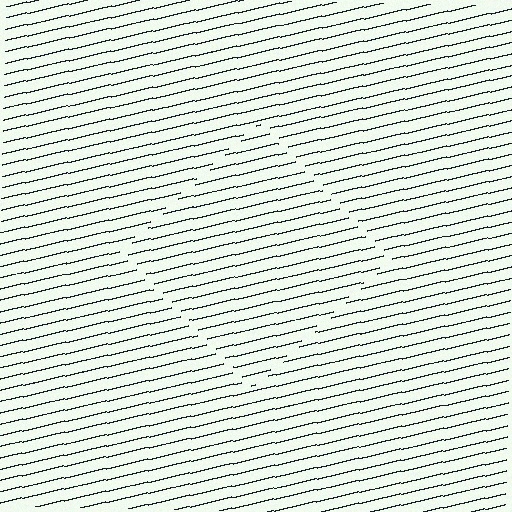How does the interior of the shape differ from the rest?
The interior of the shape contains the same grating, shifted by half a period — the contour is defined by the phase discontinuity where line-ends from the inner and outer gratings abut.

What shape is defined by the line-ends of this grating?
An illusory square. The interior of the shape contains the same grating, shifted by half a period — the contour is defined by the phase discontinuity where line-ends from the inner and outer gratings abut.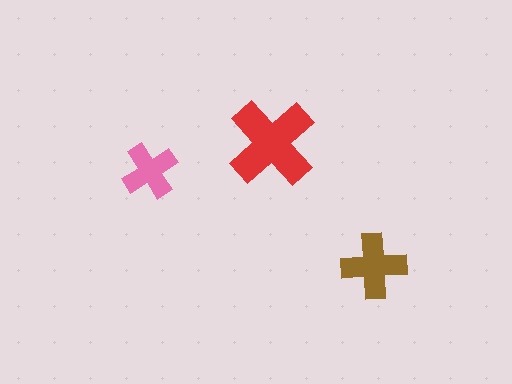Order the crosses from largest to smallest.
the red one, the brown one, the pink one.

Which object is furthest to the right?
The brown cross is rightmost.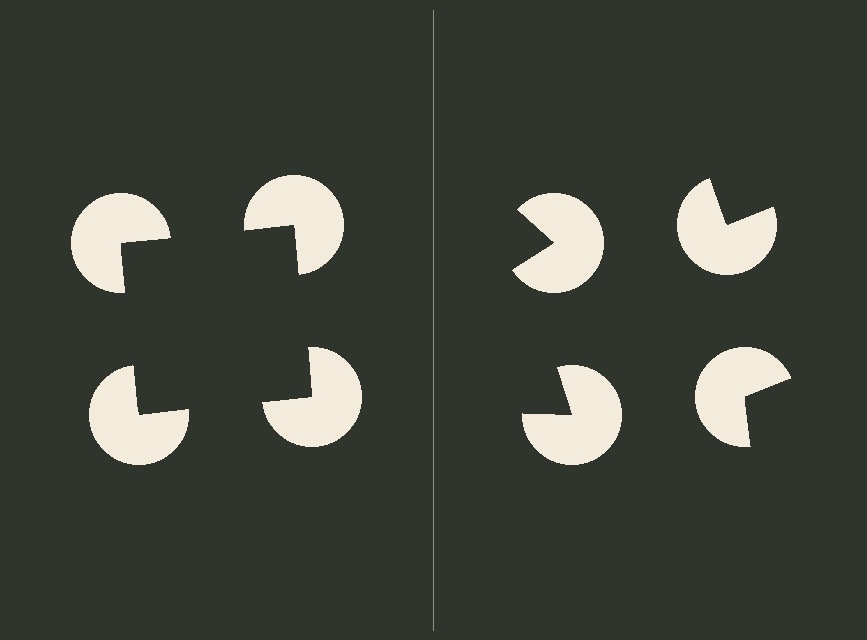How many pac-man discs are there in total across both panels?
8 — 4 on each side.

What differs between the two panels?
The pac-man discs are positioned identically on both sides; only the wedge orientations differ. On the left they align to a square; on the right they are misaligned.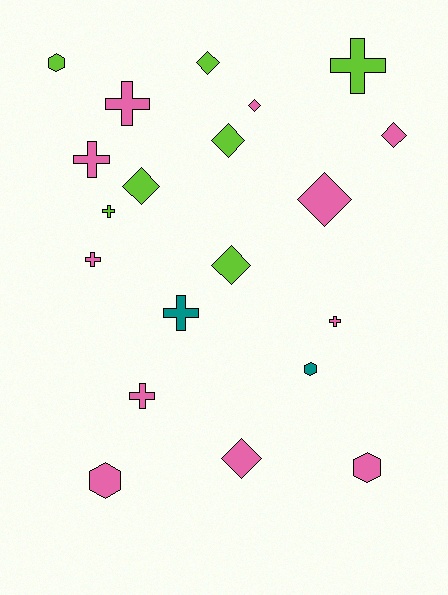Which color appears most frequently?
Pink, with 11 objects.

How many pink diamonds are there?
There are 4 pink diamonds.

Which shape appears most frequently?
Cross, with 8 objects.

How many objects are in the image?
There are 20 objects.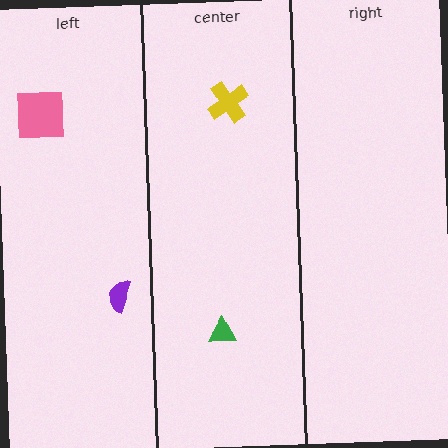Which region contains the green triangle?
The center region.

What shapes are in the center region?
The yellow cross, the green triangle.